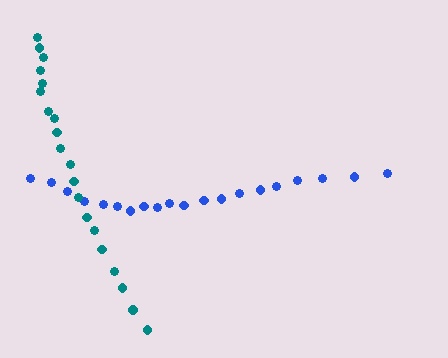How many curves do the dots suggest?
There are 2 distinct paths.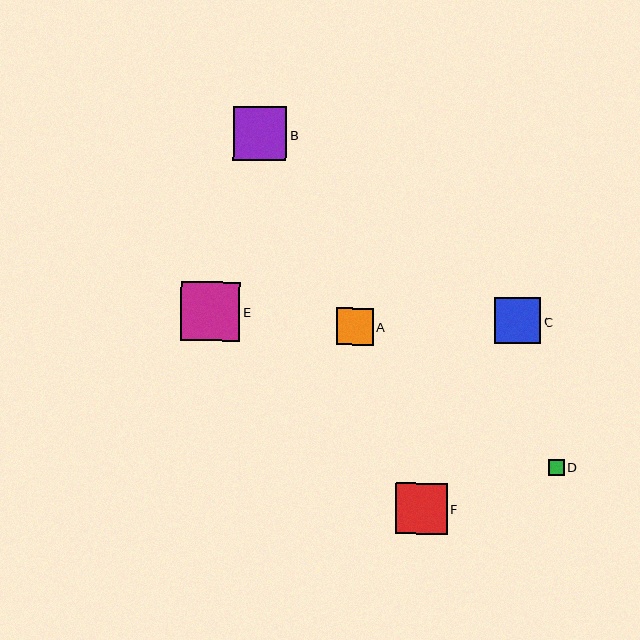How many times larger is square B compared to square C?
Square B is approximately 1.2 times the size of square C.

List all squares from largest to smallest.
From largest to smallest: E, B, F, C, A, D.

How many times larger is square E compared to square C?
Square E is approximately 1.3 times the size of square C.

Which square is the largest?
Square E is the largest with a size of approximately 59 pixels.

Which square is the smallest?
Square D is the smallest with a size of approximately 16 pixels.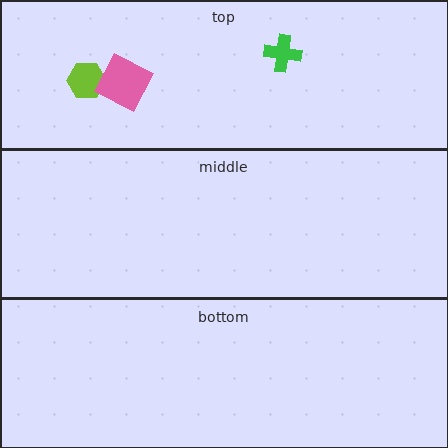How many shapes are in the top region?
3.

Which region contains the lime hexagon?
The top region.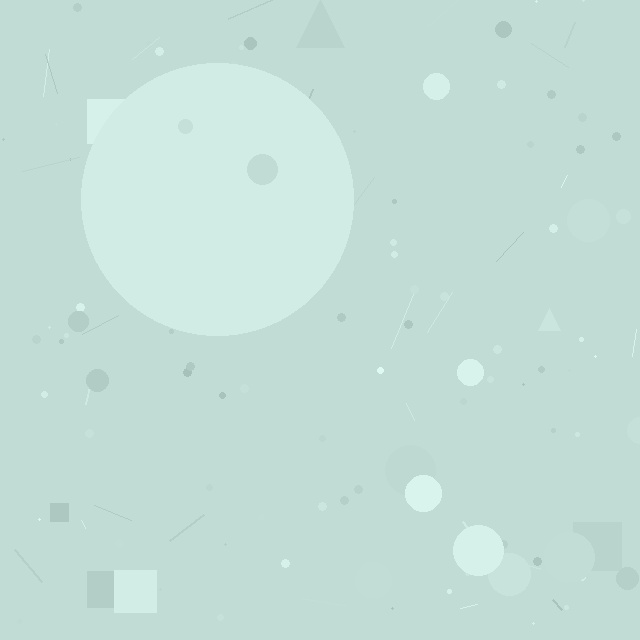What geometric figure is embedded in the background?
A circle is embedded in the background.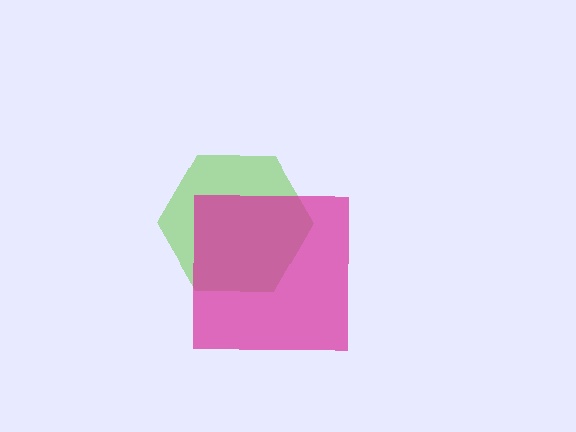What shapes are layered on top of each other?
The layered shapes are: a lime hexagon, a magenta square.